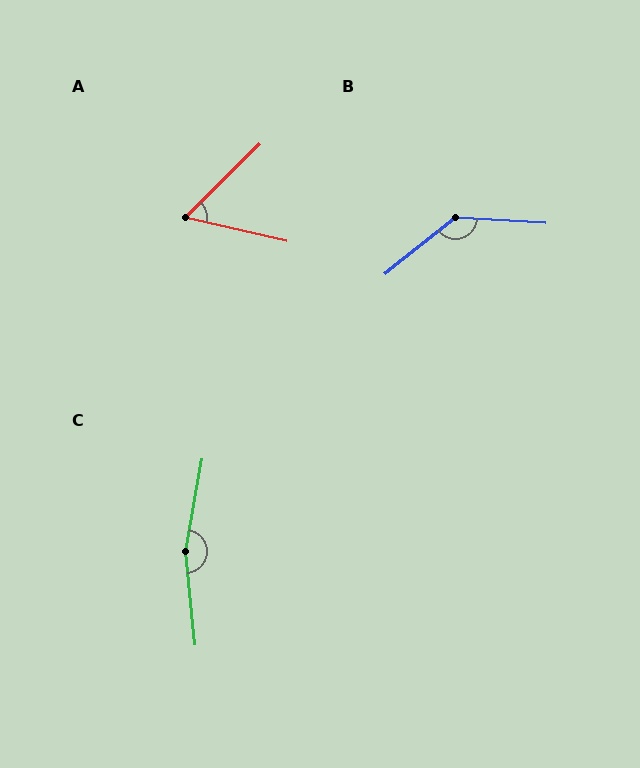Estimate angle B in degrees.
Approximately 138 degrees.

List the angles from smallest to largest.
A (58°), B (138°), C (164°).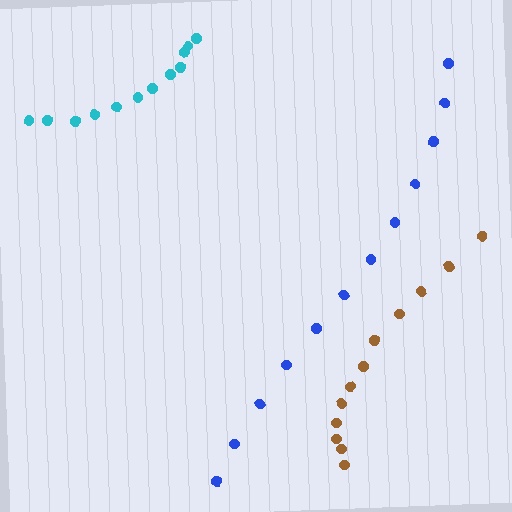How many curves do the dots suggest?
There are 3 distinct paths.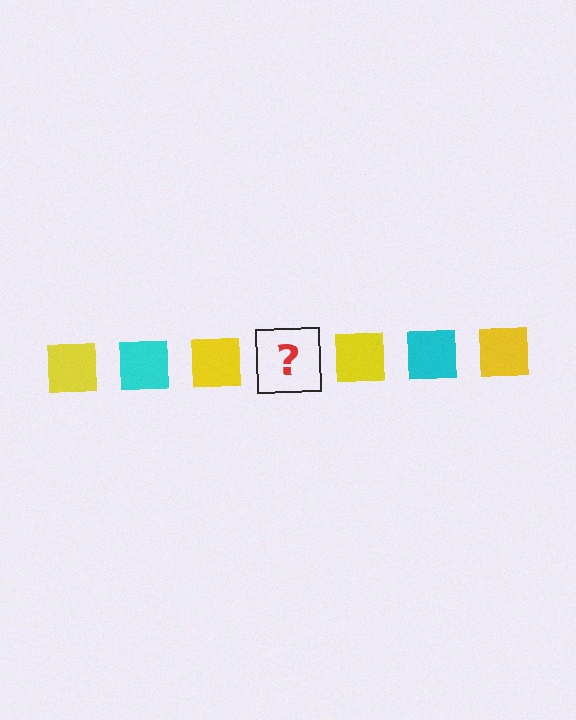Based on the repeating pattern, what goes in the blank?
The blank should be a cyan square.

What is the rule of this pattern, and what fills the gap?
The rule is that the pattern cycles through yellow, cyan squares. The gap should be filled with a cyan square.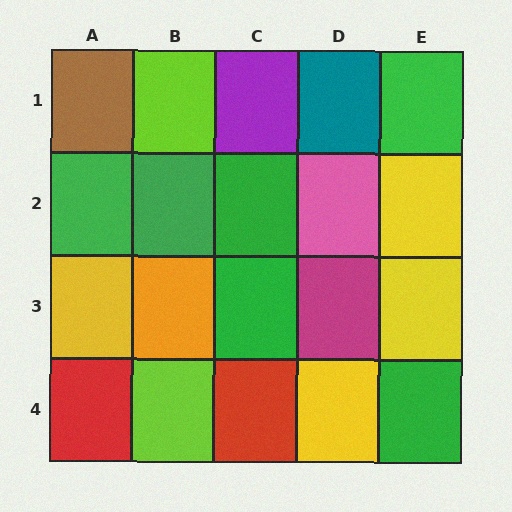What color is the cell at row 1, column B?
Lime.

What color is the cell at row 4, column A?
Red.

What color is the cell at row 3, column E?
Yellow.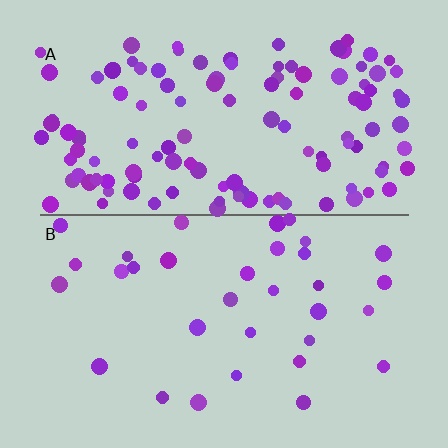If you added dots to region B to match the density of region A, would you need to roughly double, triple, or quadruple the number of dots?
Approximately quadruple.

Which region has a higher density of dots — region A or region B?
A (the top).